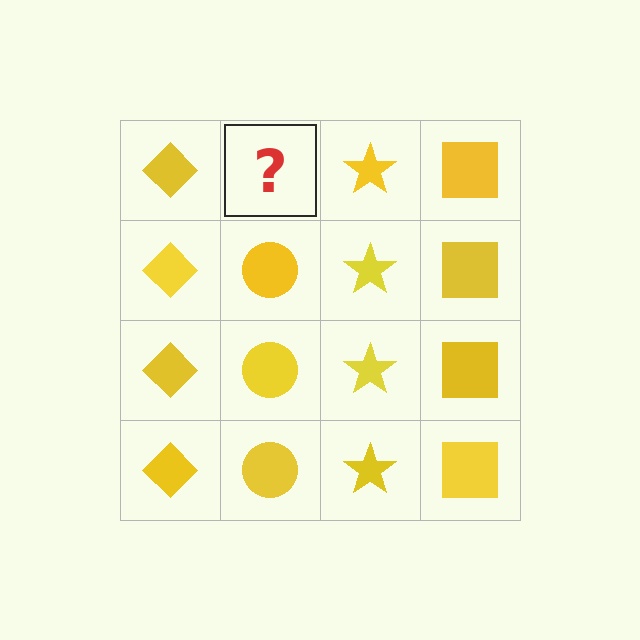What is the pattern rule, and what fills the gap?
The rule is that each column has a consistent shape. The gap should be filled with a yellow circle.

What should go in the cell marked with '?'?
The missing cell should contain a yellow circle.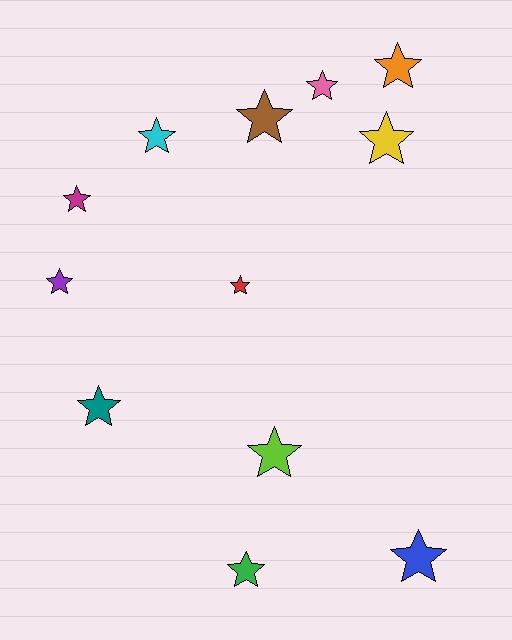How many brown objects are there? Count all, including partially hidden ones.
There is 1 brown object.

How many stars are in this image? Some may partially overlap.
There are 12 stars.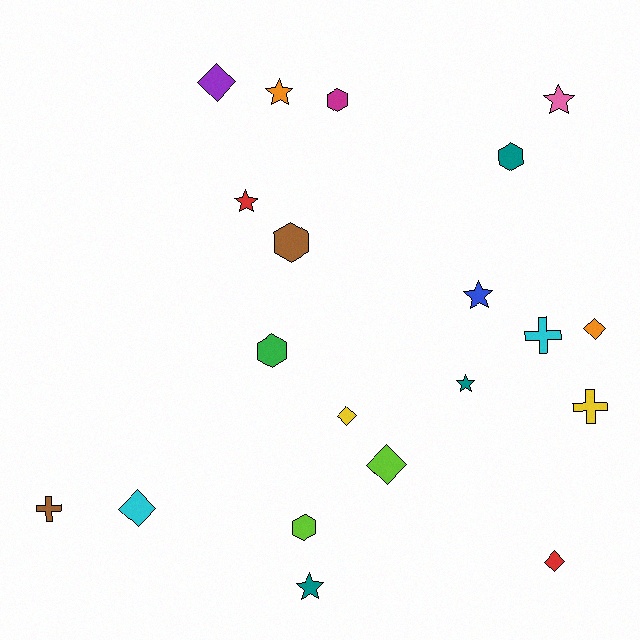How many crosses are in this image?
There are 3 crosses.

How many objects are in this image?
There are 20 objects.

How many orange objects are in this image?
There are 2 orange objects.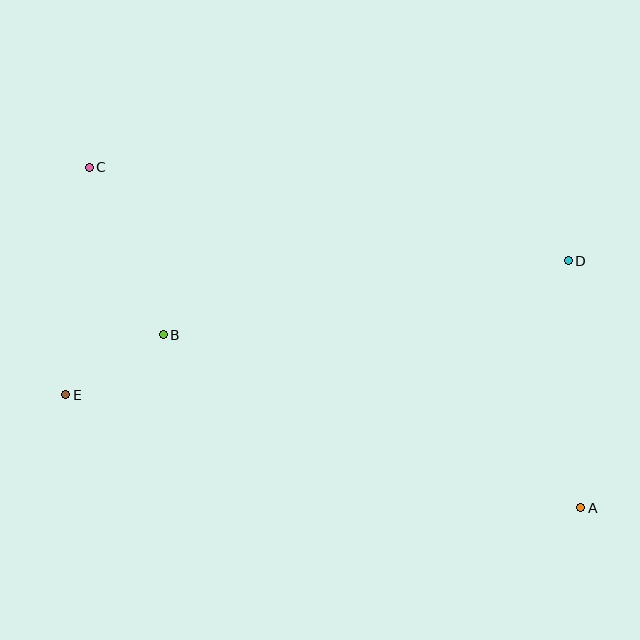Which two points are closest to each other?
Points B and E are closest to each other.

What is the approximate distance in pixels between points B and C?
The distance between B and C is approximately 183 pixels.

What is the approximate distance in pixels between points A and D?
The distance between A and D is approximately 247 pixels.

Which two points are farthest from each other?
Points A and C are farthest from each other.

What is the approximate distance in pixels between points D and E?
The distance between D and E is approximately 520 pixels.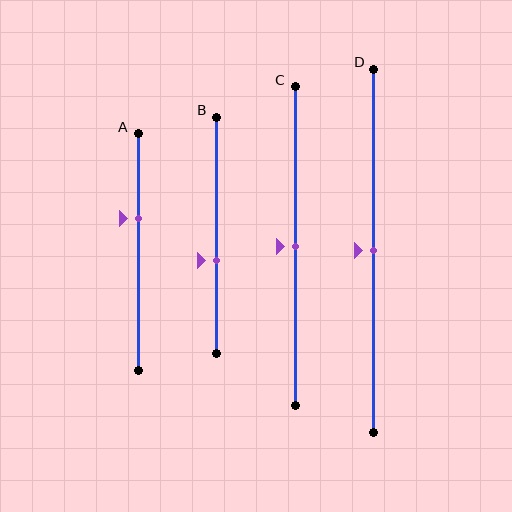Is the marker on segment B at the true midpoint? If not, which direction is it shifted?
No, the marker on segment B is shifted downward by about 11% of the segment length.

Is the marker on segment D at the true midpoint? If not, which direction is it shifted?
Yes, the marker on segment D is at the true midpoint.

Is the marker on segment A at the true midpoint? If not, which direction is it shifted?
No, the marker on segment A is shifted upward by about 14% of the segment length.